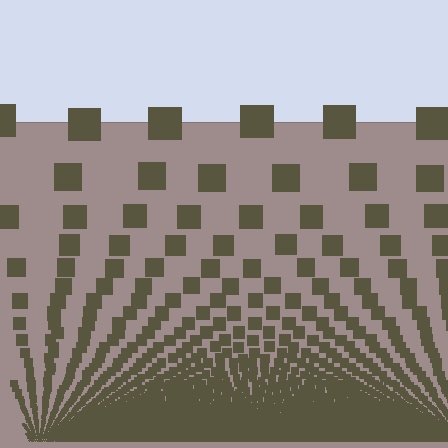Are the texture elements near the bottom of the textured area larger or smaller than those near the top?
Smaller. The gradient is inverted — elements near the bottom are smaller and denser.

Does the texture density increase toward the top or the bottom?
Density increases toward the bottom.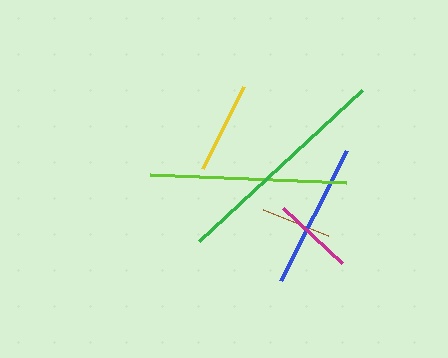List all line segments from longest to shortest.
From longest to shortest: green, lime, blue, yellow, magenta, brown.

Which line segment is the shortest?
The brown line is the shortest at approximately 70 pixels.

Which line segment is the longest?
The green line is the longest at approximately 223 pixels.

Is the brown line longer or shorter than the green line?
The green line is longer than the brown line.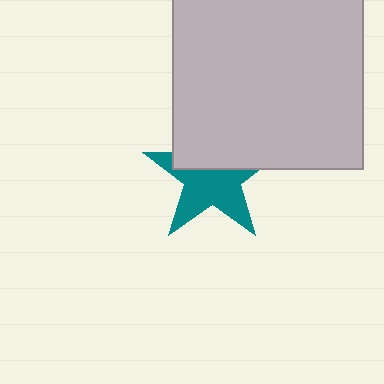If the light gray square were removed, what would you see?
You would see the complete teal star.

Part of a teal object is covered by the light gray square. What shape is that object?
It is a star.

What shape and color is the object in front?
The object in front is a light gray square.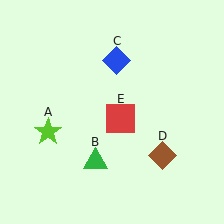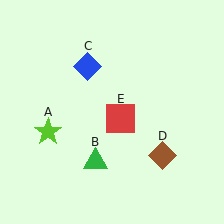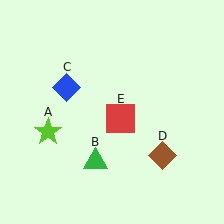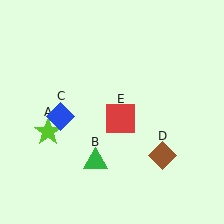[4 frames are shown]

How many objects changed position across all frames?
1 object changed position: blue diamond (object C).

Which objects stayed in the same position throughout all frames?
Lime star (object A) and green triangle (object B) and brown diamond (object D) and red square (object E) remained stationary.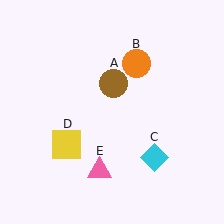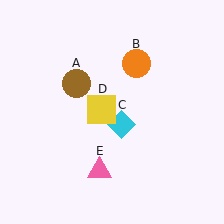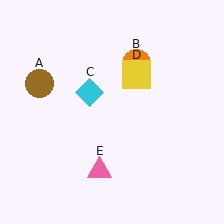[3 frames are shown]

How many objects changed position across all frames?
3 objects changed position: brown circle (object A), cyan diamond (object C), yellow square (object D).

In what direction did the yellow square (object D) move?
The yellow square (object D) moved up and to the right.